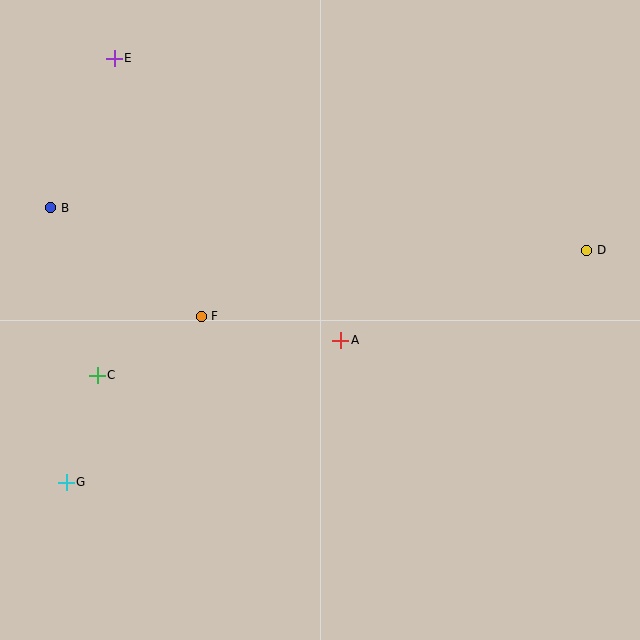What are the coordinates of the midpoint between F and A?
The midpoint between F and A is at (271, 328).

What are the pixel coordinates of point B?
Point B is at (51, 208).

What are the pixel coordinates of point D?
Point D is at (587, 250).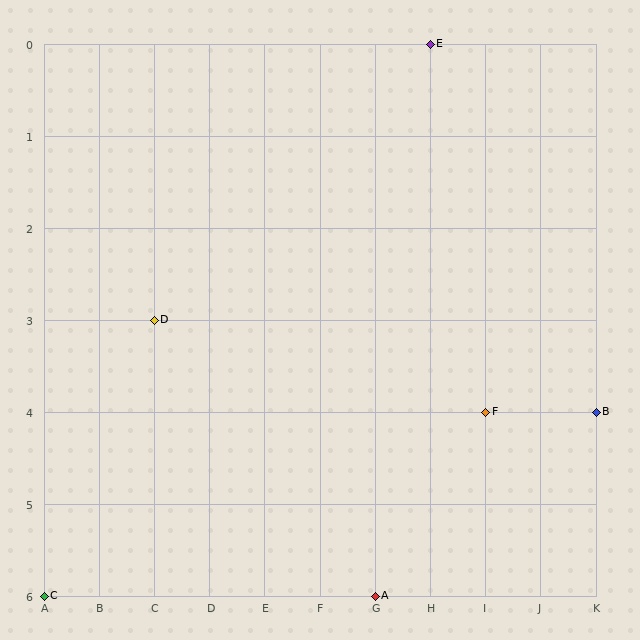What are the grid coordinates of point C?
Point C is at grid coordinates (A, 6).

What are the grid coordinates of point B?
Point B is at grid coordinates (K, 4).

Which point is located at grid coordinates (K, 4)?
Point B is at (K, 4).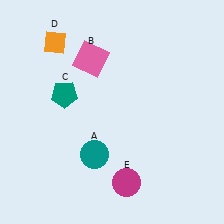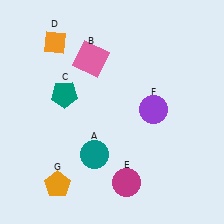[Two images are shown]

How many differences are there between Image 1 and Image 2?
There are 2 differences between the two images.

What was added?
A purple circle (F), an orange pentagon (G) were added in Image 2.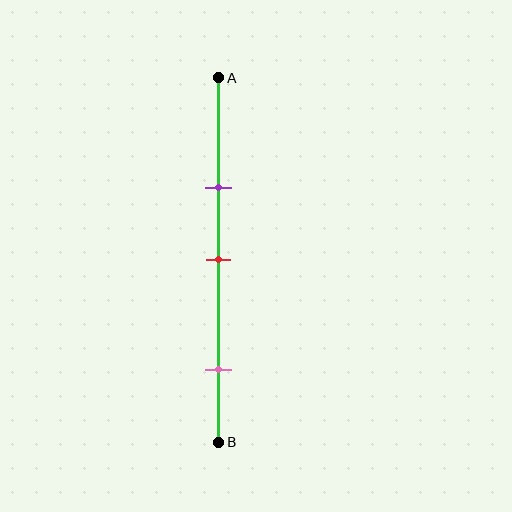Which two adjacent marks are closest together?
The purple and red marks are the closest adjacent pair.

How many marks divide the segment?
There are 3 marks dividing the segment.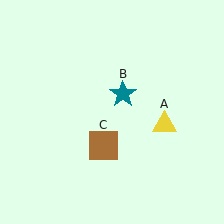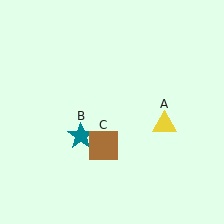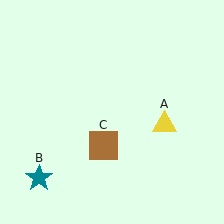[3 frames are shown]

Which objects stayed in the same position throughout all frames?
Yellow triangle (object A) and brown square (object C) remained stationary.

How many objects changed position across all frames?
1 object changed position: teal star (object B).